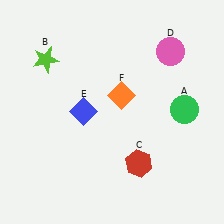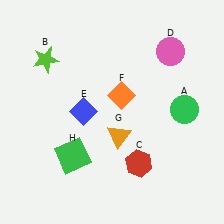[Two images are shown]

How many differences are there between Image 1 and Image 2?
There are 2 differences between the two images.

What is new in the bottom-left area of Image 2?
A green square (H) was added in the bottom-left area of Image 2.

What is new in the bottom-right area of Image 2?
An orange triangle (G) was added in the bottom-right area of Image 2.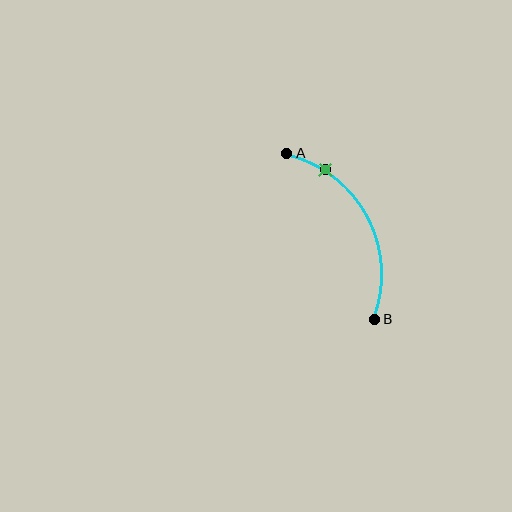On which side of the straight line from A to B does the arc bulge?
The arc bulges to the right of the straight line connecting A and B.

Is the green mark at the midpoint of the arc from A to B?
No. The green mark lies on the arc but is closer to endpoint A. The arc midpoint would be at the point on the curve equidistant along the arc from both A and B.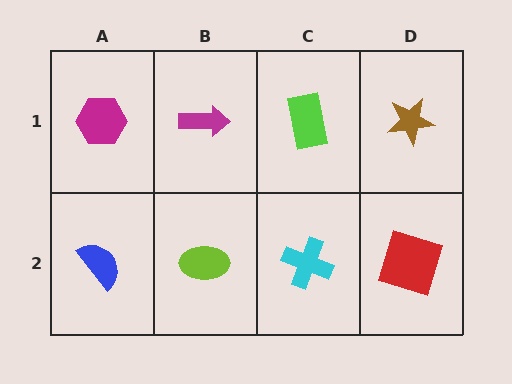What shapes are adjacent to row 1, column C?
A cyan cross (row 2, column C), a magenta arrow (row 1, column B), a brown star (row 1, column D).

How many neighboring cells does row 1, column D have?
2.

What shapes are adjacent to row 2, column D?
A brown star (row 1, column D), a cyan cross (row 2, column C).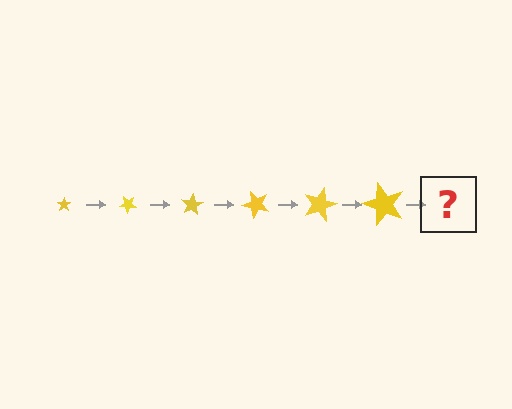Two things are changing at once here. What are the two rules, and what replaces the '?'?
The two rules are that the star grows larger each step and it rotates 40 degrees each step. The '?' should be a star, larger than the previous one and rotated 240 degrees from the start.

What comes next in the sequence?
The next element should be a star, larger than the previous one and rotated 240 degrees from the start.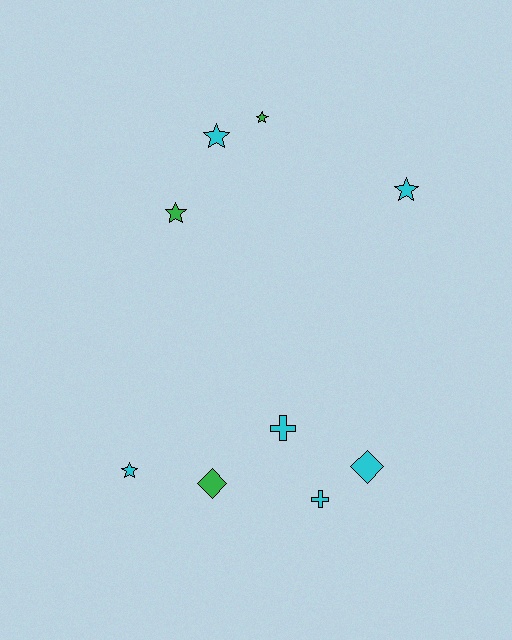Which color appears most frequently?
Cyan, with 6 objects.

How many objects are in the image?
There are 9 objects.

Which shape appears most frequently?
Star, with 5 objects.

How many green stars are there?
There are 2 green stars.